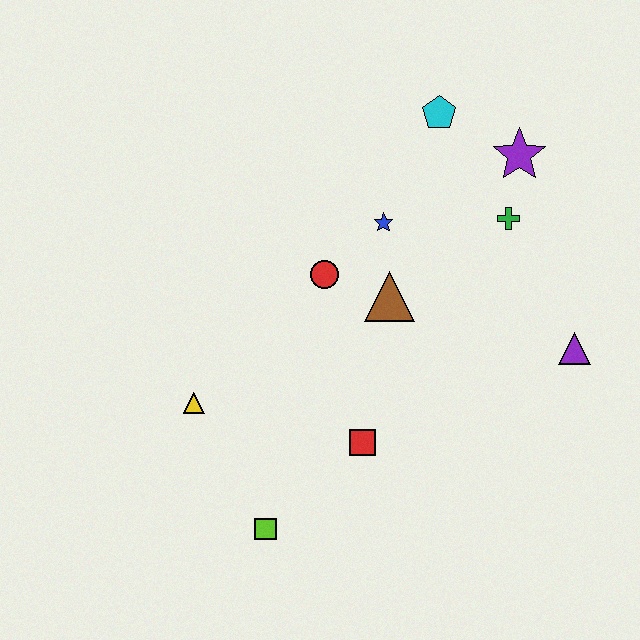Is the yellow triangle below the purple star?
Yes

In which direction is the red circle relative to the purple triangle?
The red circle is to the left of the purple triangle.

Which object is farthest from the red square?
The cyan pentagon is farthest from the red square.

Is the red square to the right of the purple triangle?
No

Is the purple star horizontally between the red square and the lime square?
No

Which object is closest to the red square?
The lime square is closest to the red square.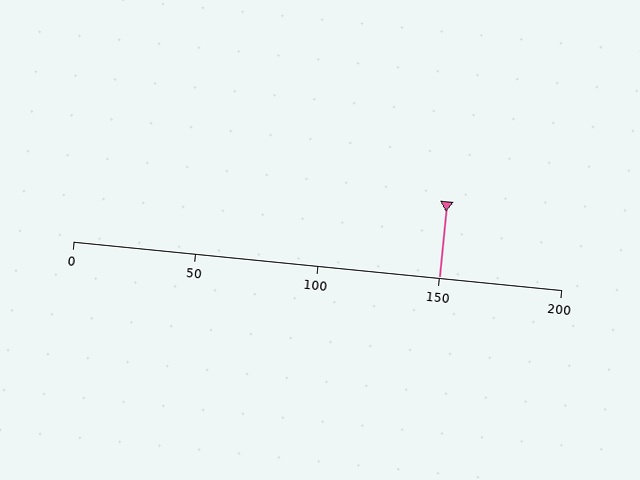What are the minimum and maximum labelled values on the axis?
The axis runs from 0 to 200.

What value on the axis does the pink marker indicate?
The marker indicates approximately 150.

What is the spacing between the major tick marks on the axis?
The major ticks are spaced 50 apart.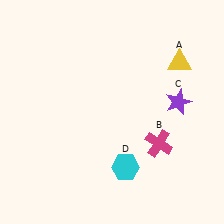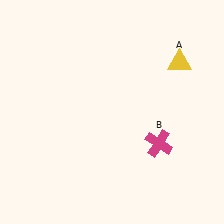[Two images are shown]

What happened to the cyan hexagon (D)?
The cyan hexagon (D) was removed in Image 2. It was in the bottom-right area of Image 1.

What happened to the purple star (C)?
The purple star (C) was removed in Image 2. It was in the top-right area of Image 1.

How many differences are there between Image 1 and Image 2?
There are 2 differences between the two images.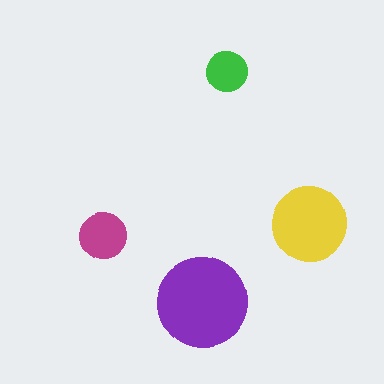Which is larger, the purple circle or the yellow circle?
The purple one.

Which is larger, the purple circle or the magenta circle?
The purple one.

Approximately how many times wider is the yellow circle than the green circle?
About 2 times wider.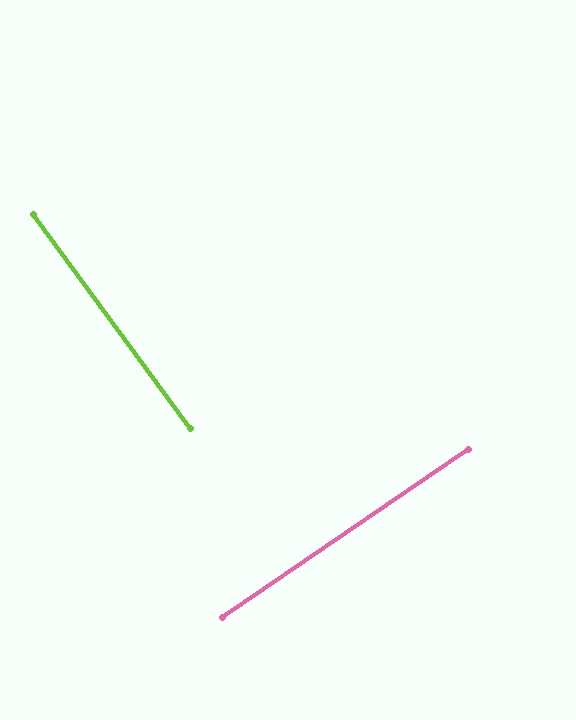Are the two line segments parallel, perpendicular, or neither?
Perpendicular — they meet at approximately 88°.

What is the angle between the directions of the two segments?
Approximately 88 degrees.